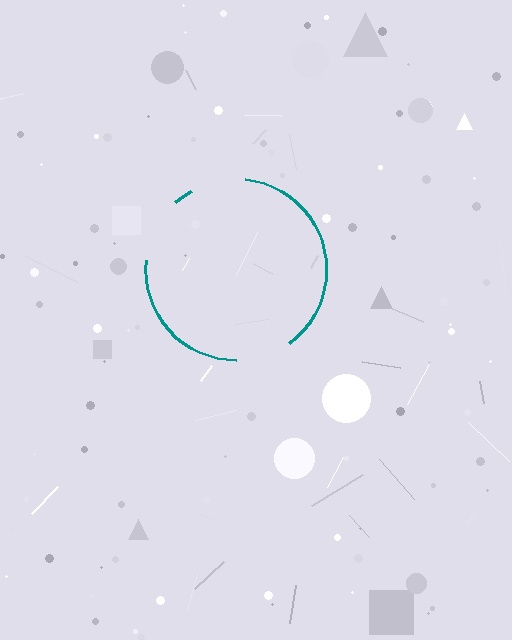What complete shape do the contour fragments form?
The contour fragments form a circle.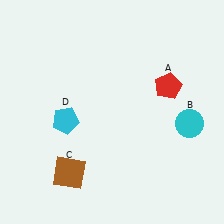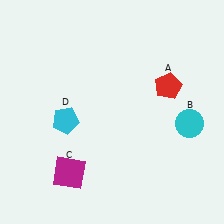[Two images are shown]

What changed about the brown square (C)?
In Image 1, C is brown. In Image 2, it changed to magenta.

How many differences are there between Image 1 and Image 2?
There is 1 difference between the two images.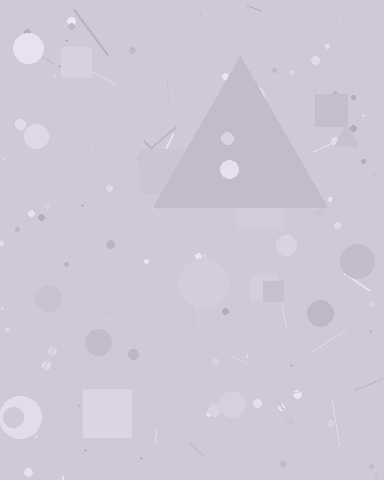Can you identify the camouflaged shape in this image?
The camouflaged shape is a triangle.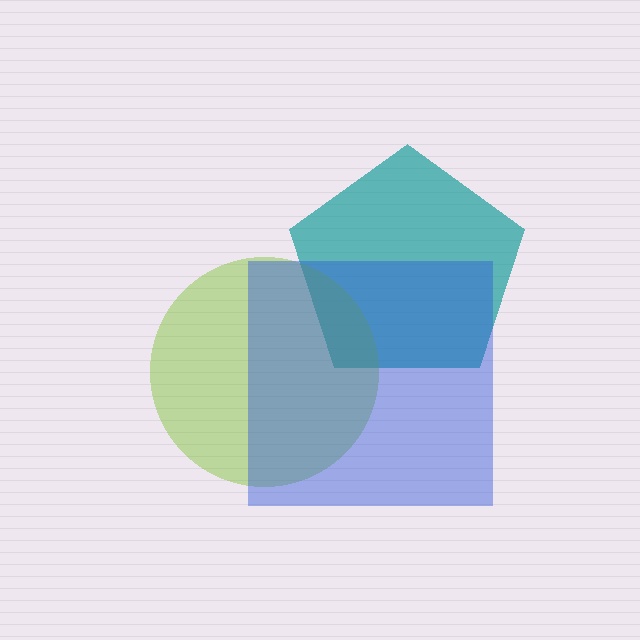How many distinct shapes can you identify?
There are 3 distinct shapes: a teal pentagon, a lime circle, a blue square.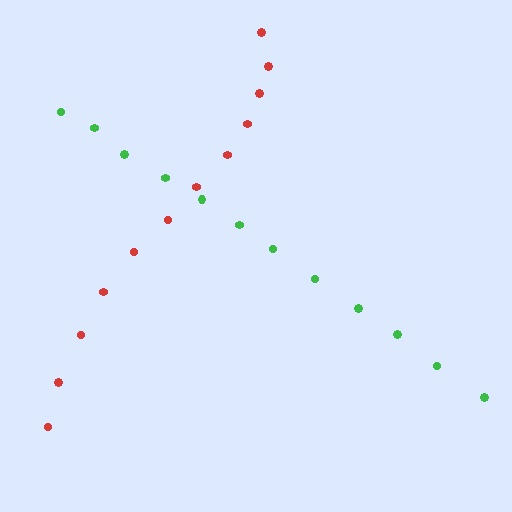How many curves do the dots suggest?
There are 2 distinct paths.